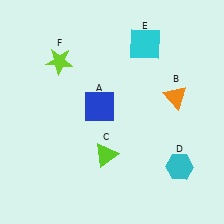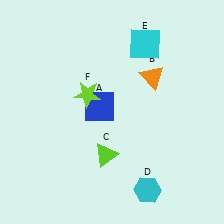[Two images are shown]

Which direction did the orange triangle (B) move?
The orange triangle (B) moved left.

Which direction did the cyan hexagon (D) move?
The cyan hexagon (D) moved left.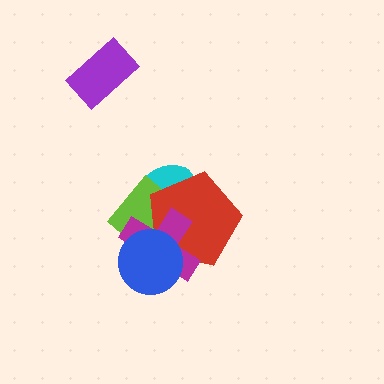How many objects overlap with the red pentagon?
4 objects overlap with the red pentagon.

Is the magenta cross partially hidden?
Yes, it is partially covered by another shape.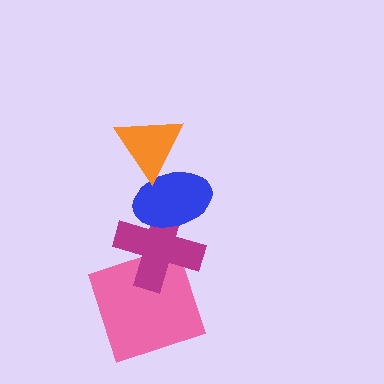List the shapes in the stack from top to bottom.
From top to bottom: the orange triangle, the blue ellipse, the magenta cross, the pink square.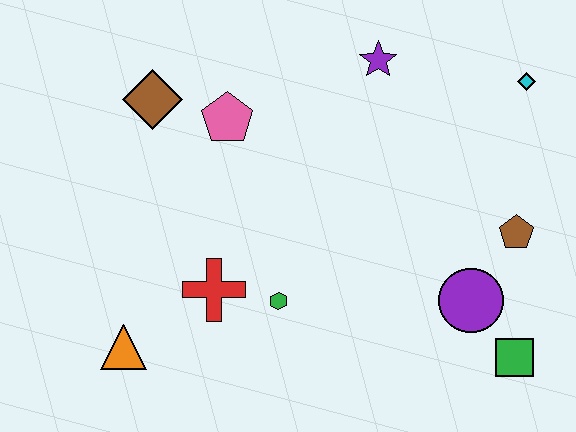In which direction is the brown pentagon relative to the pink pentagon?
The brown pentagon is to the right of the pink pentagon.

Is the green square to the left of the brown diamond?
No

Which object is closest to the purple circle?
The green square is closest to the purple circle.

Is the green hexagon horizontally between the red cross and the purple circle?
Yes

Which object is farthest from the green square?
The brown diamond is farthest from the green square.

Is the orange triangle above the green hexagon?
No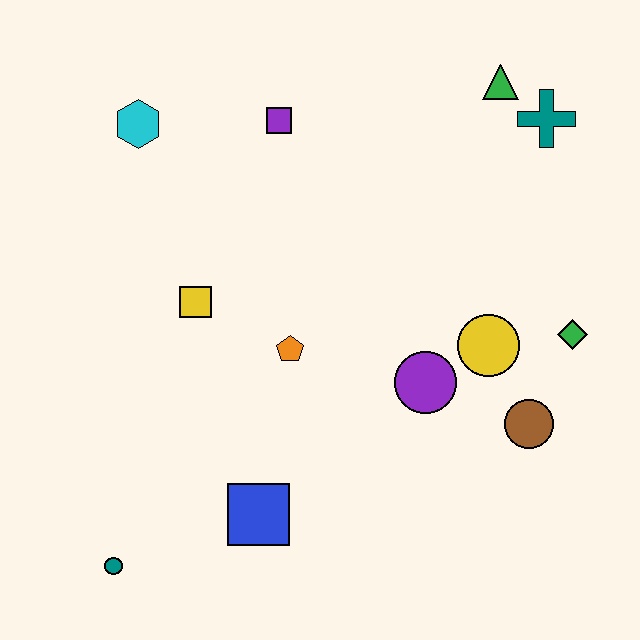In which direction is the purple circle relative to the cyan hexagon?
The purple circle is to the right of the cyan hexagon.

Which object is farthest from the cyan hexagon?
The brown circle is farthest from the cyan hexagon.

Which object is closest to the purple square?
The cyan hexagon is closest to the purple square.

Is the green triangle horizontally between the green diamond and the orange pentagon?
Yes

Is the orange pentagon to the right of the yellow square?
Yes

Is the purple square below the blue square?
No